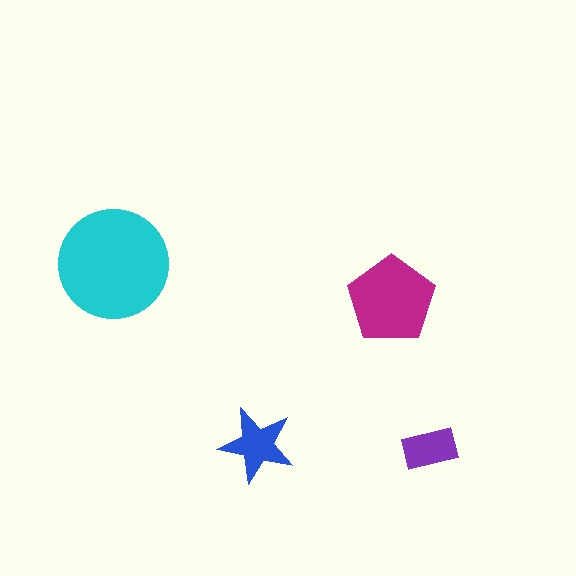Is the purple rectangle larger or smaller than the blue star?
Smaller.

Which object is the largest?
The cyan circle.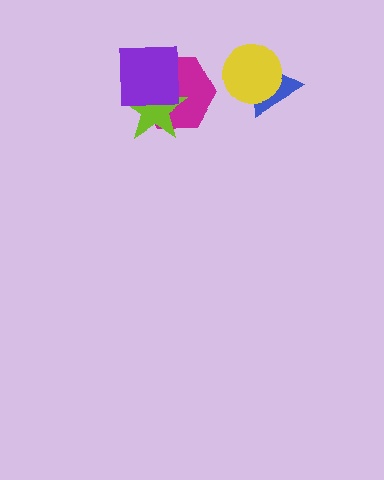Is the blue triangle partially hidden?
Yes, it is partially covered by another shape.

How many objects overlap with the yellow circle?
1 object overlaps with the yellow circle.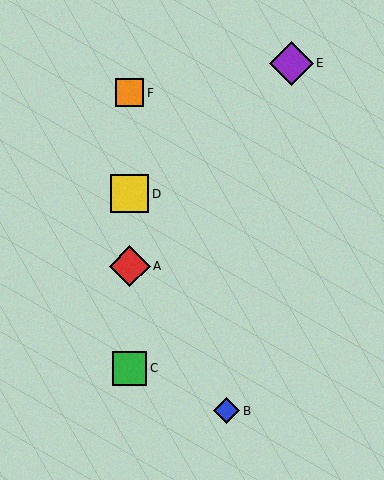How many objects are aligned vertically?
4 objects (A, C, D, F) are aligned vertically.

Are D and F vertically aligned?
Yes, both are at x≈130.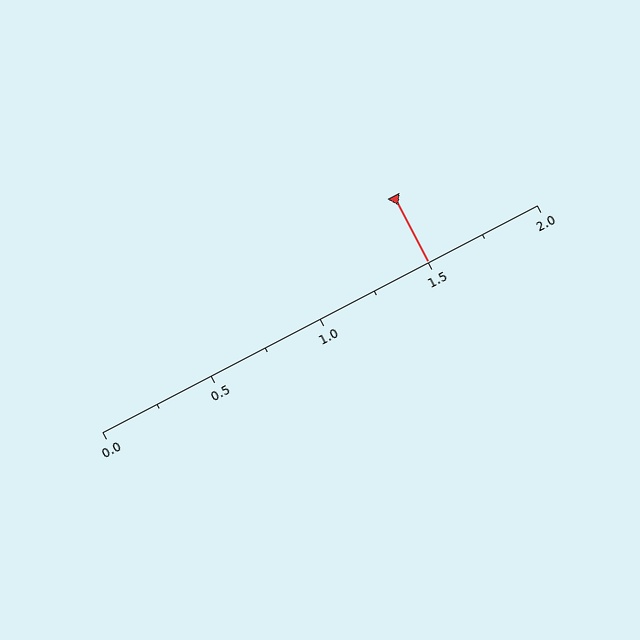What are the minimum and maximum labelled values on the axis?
The axis runs from 0.0 to 2.0.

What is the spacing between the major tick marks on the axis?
The major ticks are spaced 0.5 apart.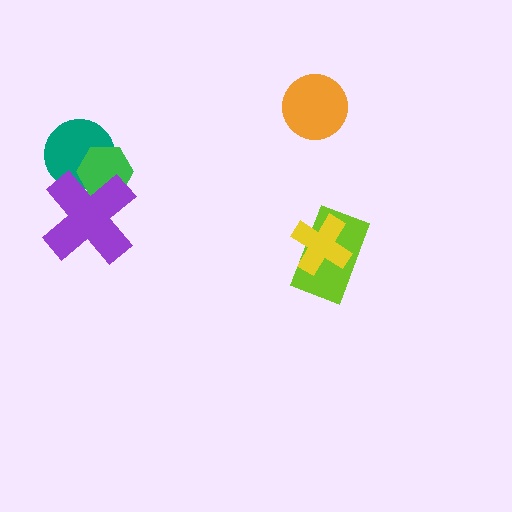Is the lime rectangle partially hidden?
Yes, it is partially covered by another shape.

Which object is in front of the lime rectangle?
The yellow cross is in front of the lime rectangle.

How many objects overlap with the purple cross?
2 objects overlap with the purple cross.